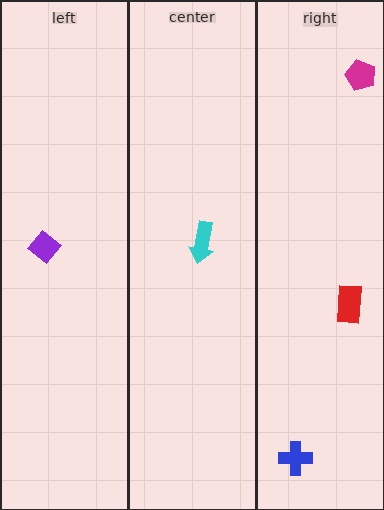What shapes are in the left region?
The purple diamond.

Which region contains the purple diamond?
The left region.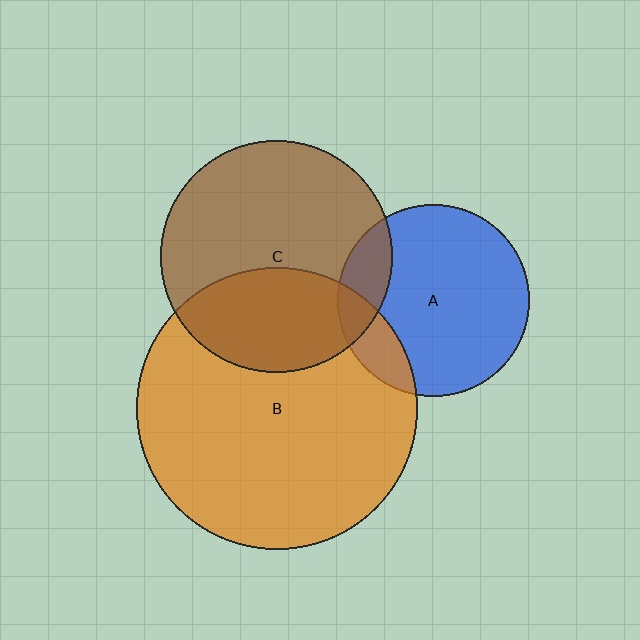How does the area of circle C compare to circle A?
Approximately 1.5 times.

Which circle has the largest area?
Circle B (orange).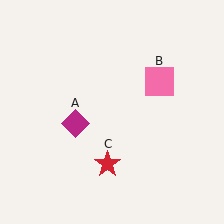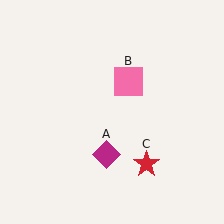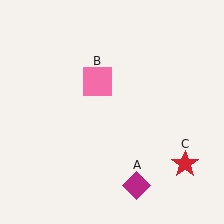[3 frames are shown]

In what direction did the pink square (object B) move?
The pink square (object B) moved left.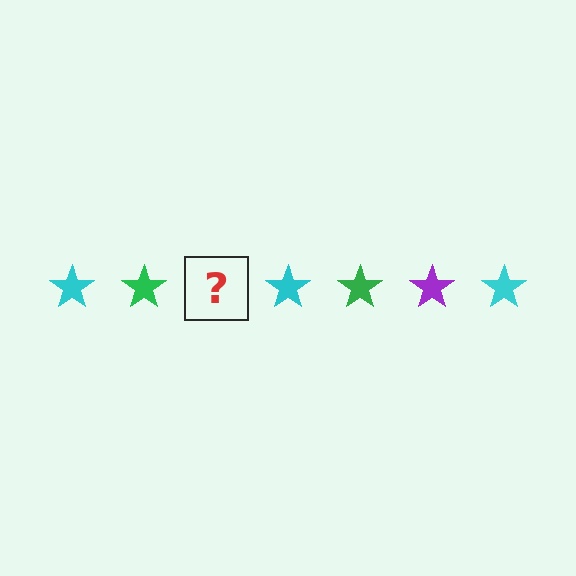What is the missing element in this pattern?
The missing element is a purple star.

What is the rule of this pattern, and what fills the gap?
The rule is that the pattern cycles through cyan, green, purple stars. The gap should be filled with a purple star.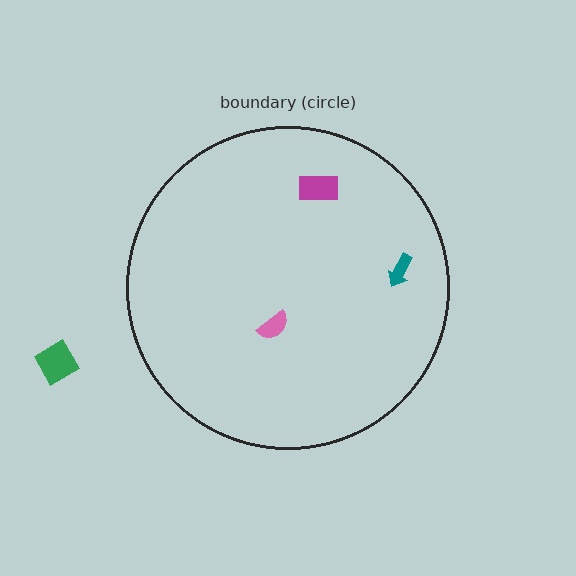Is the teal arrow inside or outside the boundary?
Inside.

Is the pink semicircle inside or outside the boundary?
Inside.